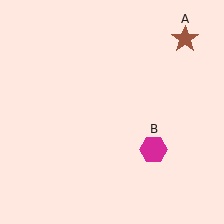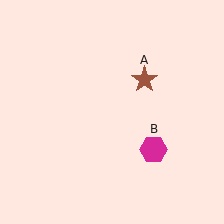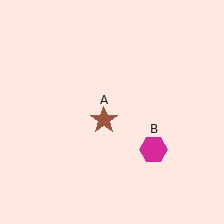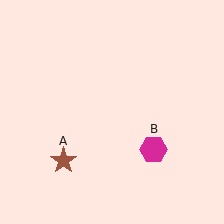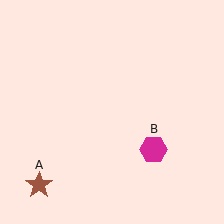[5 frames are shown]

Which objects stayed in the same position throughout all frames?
Magenta hexagon (object B) remained stationary.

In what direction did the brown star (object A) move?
The brown star (object A) moved down and to the left.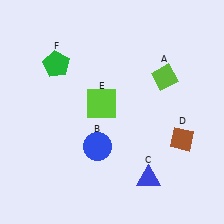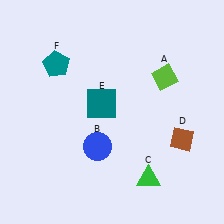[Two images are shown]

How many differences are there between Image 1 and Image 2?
There are 3 differences between the two images.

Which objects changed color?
C changed from blue to green. E changed from lime to teal. F changed from green to teal.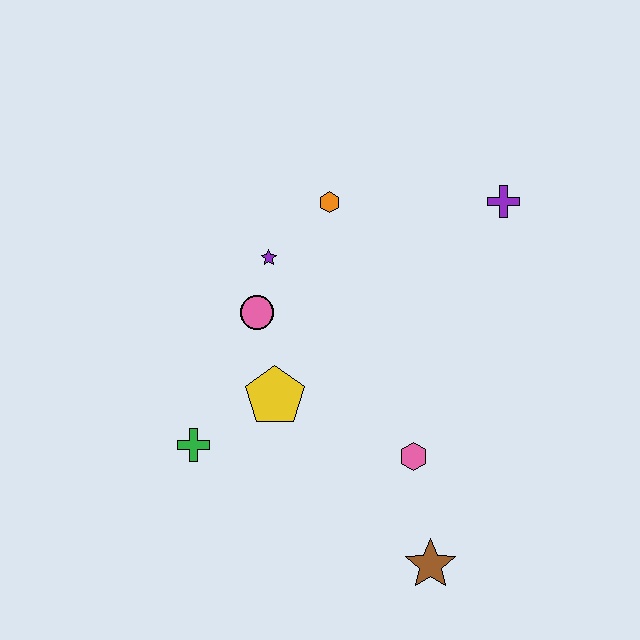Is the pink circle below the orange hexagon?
Yes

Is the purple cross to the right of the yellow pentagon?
Yes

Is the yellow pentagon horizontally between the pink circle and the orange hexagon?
Yes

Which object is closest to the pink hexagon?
The brown star is closest to the pink hexagon.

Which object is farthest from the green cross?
The purple cross is farthest from the green cross.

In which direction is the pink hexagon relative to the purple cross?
The pink hexagon is below the purple cross.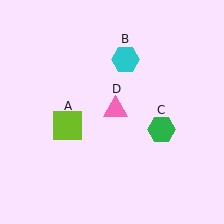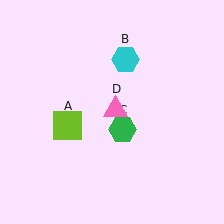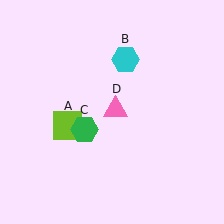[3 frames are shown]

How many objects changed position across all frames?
1 object changed position: green hexagon (object C).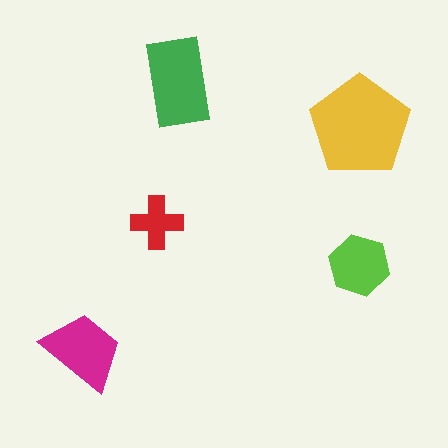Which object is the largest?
The yellow pentagon.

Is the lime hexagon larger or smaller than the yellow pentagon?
Smaller.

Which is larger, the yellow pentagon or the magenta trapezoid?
The yellow pentagon.